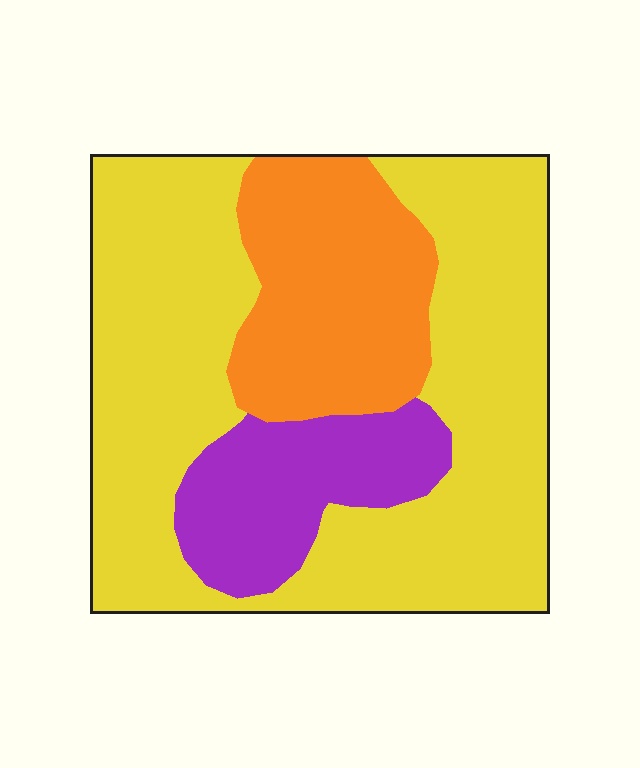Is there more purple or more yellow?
Yellow.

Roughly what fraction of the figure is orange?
Orange covers around 20% of the figure.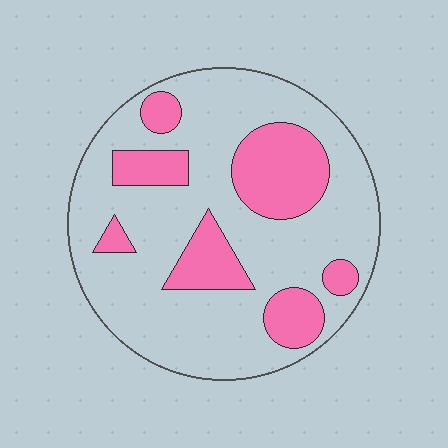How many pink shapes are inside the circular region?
7.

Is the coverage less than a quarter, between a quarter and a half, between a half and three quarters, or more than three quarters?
Between a quarter and a half.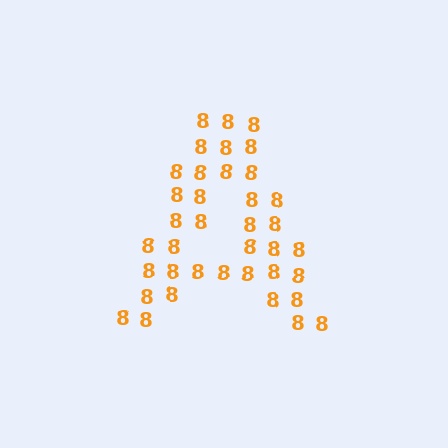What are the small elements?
The small elements are digit 8's.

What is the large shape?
The large shape is the letter A.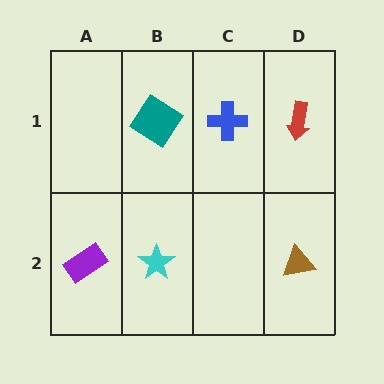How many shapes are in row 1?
3 shapes.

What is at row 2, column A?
A purple rectangle.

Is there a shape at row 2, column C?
No, that cell is empty.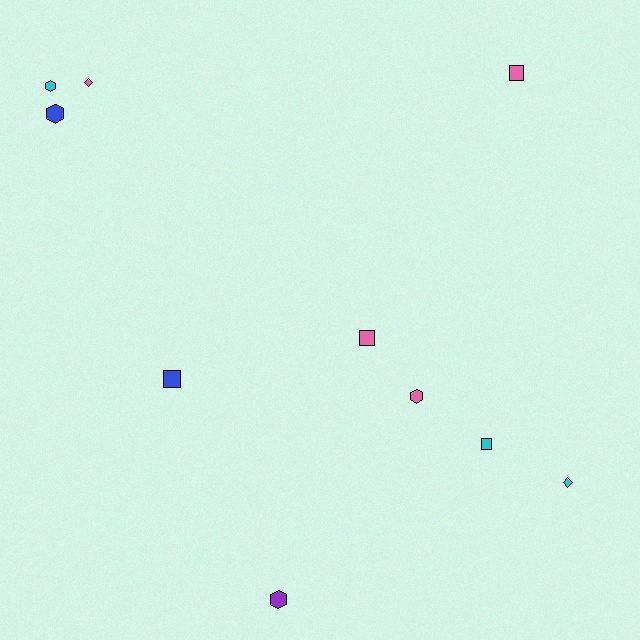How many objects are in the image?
There are 10 objects.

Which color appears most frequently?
Pink, with 4 objects.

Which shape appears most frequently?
Square, with 4 objects.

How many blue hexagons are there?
There is 1 blue hexagon.